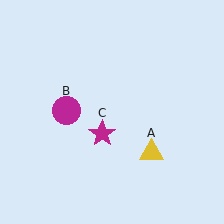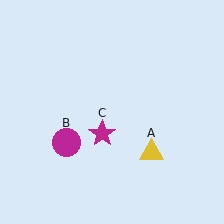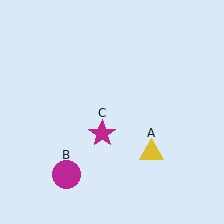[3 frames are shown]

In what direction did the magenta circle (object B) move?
The magenta circle (object B) moved down.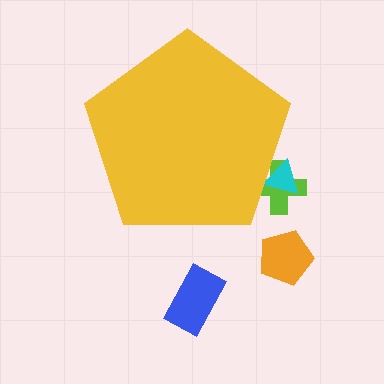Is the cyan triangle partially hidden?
Yes, the cyan triangle is partially hidden behind the yellow pentagon.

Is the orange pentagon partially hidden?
No, the orange pentagon is fully visible.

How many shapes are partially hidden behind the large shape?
2 shapes are partially hidden.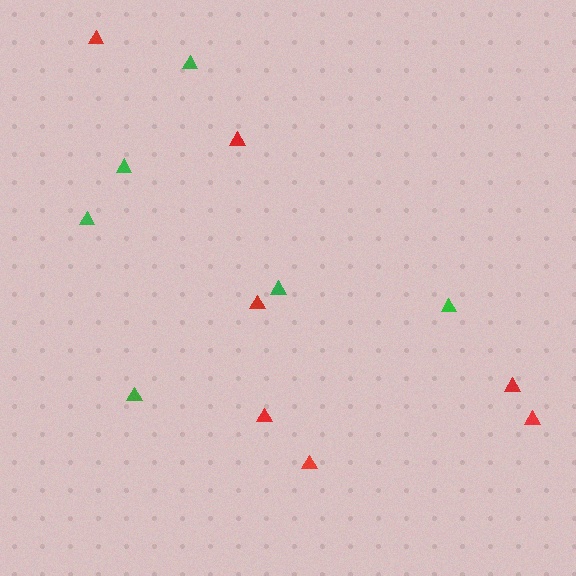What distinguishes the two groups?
There are 2 groups: one group of green triangles (6) and one group of red triangles (7).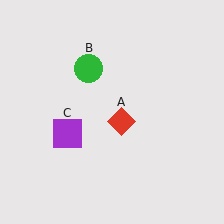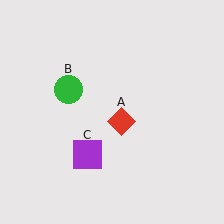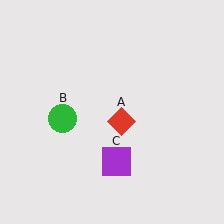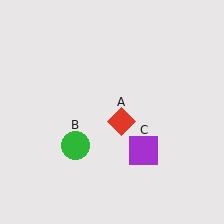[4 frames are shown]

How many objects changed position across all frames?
2 objects changed position: green circle (object B), purple square (object C).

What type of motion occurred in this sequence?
The green circle (object B), purple square (object C) rotated counterclockwise around the center of the scene.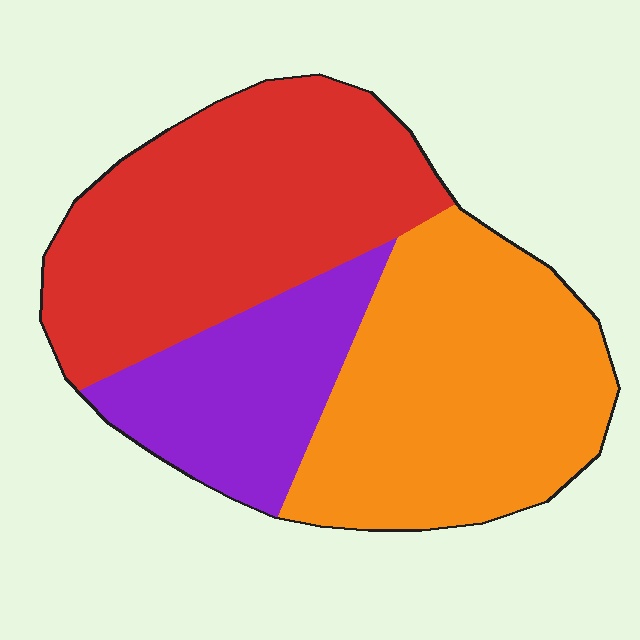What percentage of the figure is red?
Red covers 40% of the figure.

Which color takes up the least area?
Purple, at roughly 20%.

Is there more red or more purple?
Red.